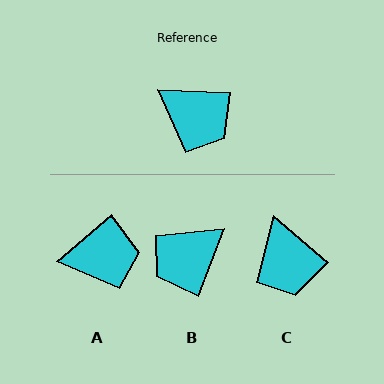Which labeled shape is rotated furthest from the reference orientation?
B, about 109 degrees away.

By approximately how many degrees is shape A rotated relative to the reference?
Approximately 43 degrees counter-clockwise.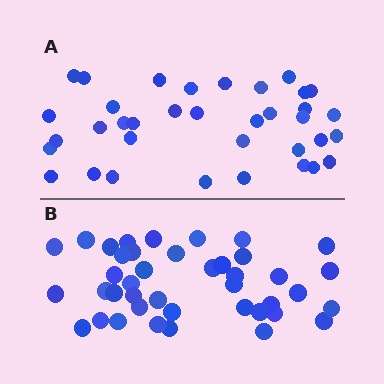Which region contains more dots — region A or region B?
Region B (the bottom region) has more dots.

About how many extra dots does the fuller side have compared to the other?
Region B has about 5 more dots than region A.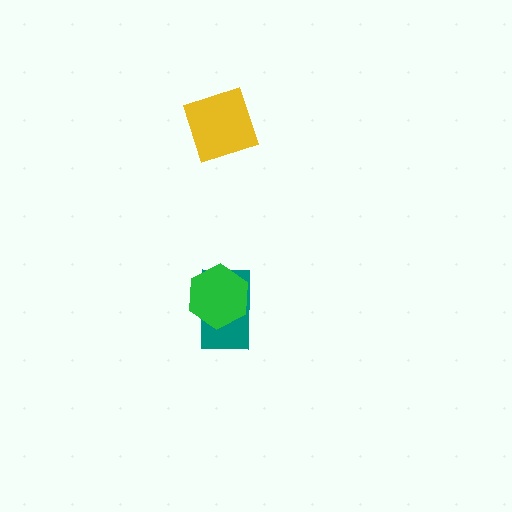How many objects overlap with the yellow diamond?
0 objects overlap with the yellow diamond.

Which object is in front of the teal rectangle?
The green hexagon is in front of the teal rectangle.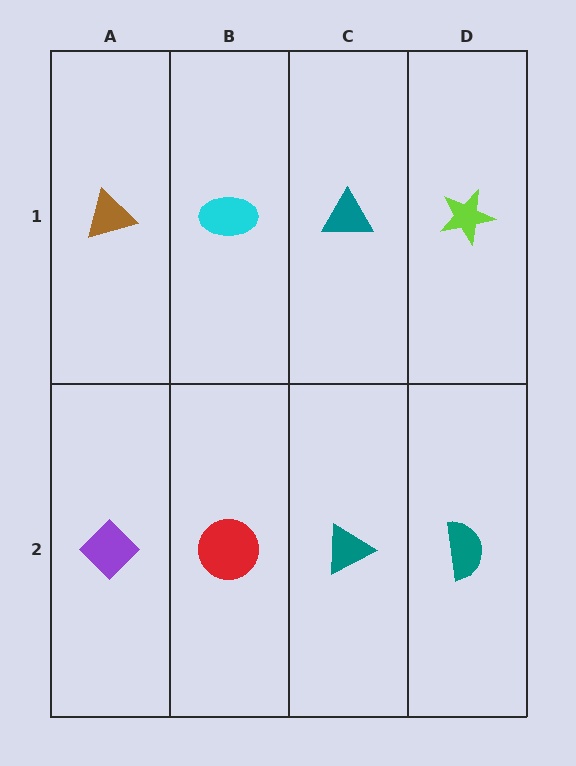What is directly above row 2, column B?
A cyan ellipse.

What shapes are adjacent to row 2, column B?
A cyan ellipse (row 1, column B), a purple diamond (row 2, column A), a teal triangle (row 2, column C).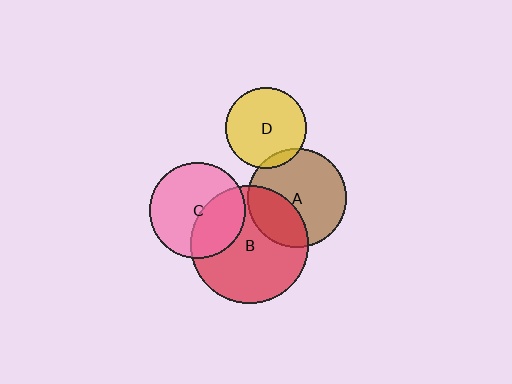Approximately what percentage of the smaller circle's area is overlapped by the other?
Approximately 35%.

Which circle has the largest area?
Circle B (red).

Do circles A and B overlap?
Yes.